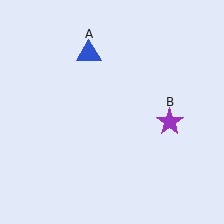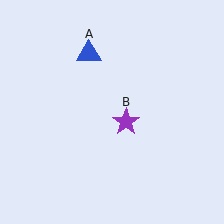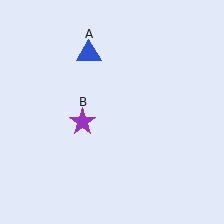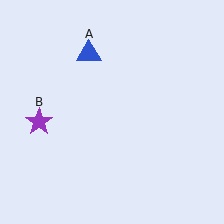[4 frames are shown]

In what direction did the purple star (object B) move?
The purple star (object B) moved left.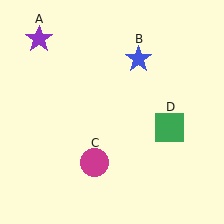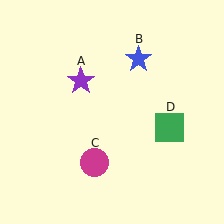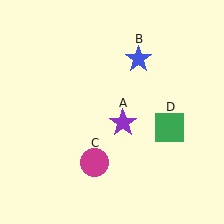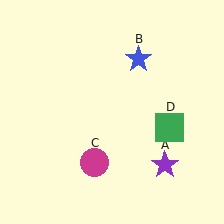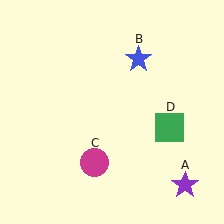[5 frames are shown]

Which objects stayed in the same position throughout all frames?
Blue star (object B) and magenta circle (object C) and green square (object D) remained stationary.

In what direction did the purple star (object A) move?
The purple star (object A) moved down and to the right.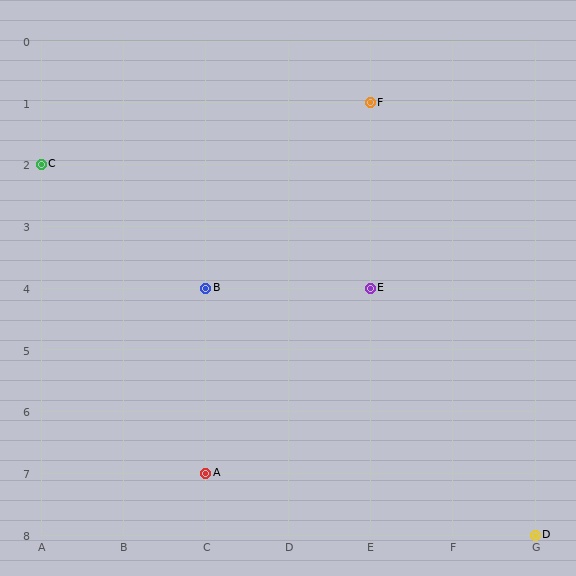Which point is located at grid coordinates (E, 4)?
Point E is at (E, 4).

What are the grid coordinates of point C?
Point C is at grid coordinates (A, 2).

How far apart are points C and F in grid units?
Points C and F are 4 columns and 1 row apart (about 4.1 grid units diagonally).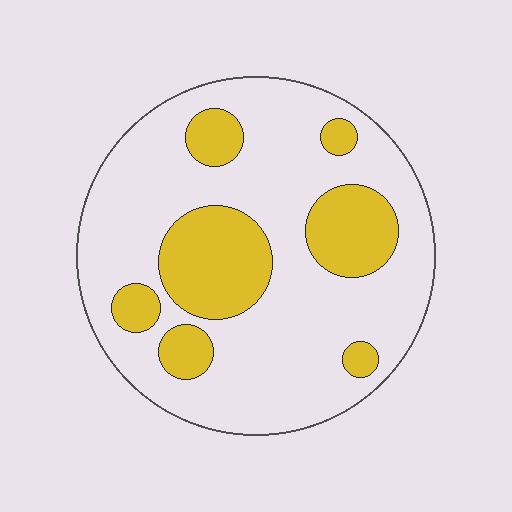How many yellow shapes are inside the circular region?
7.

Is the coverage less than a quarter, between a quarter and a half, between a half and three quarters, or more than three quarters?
Between a quarter and a half.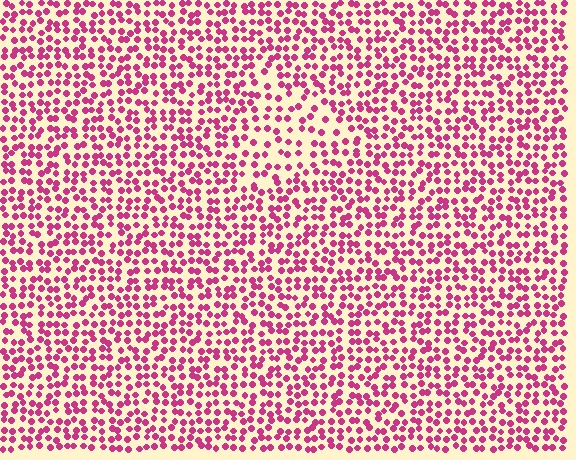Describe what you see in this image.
The image contains small magenta elements arranged at two different densities. A triangle-shaped region is visible where the elements are less densely packed than the surrounding area.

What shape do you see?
I see a triangle.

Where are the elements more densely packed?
The elements are more densely packed outside the triangle boundary.